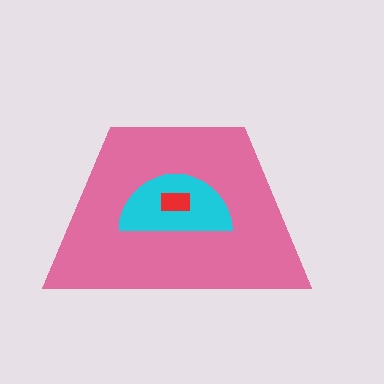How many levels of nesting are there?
3.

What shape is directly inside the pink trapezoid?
The cyan semicircle.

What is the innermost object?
The red rectangle.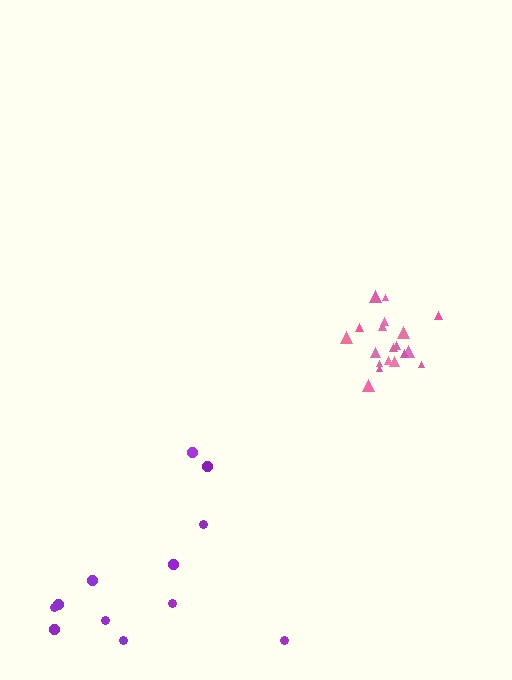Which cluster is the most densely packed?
Pink.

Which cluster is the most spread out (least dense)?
Purple.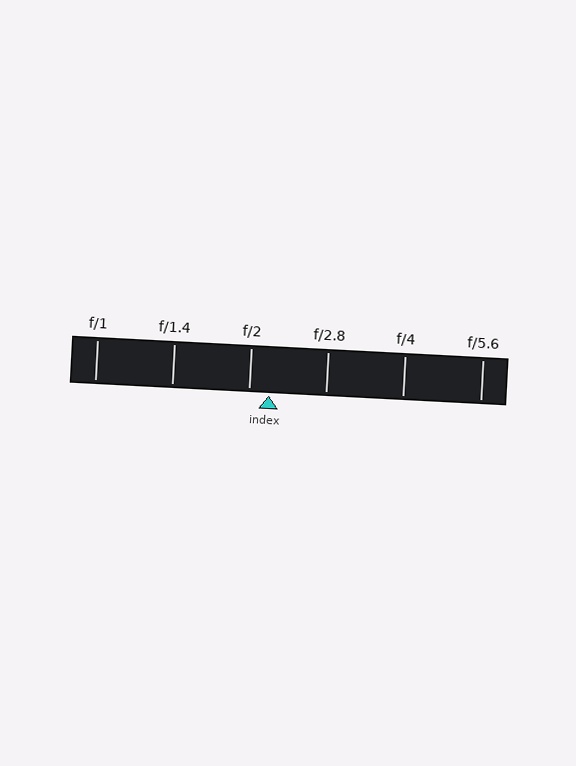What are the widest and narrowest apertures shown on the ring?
The widest aperture shown is f/1 and the narrowest is f/5.6.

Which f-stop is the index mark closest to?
The index mark is closest to f/2.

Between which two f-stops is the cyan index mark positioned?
The index mark is between f/2 and f/2.8.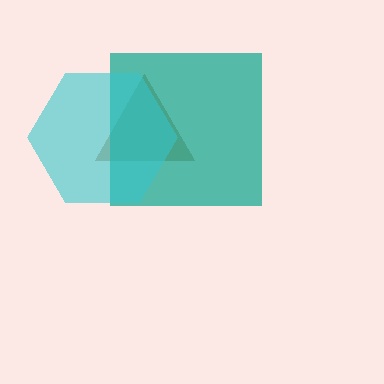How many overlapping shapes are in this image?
There are 3 overlapping shapes in the image.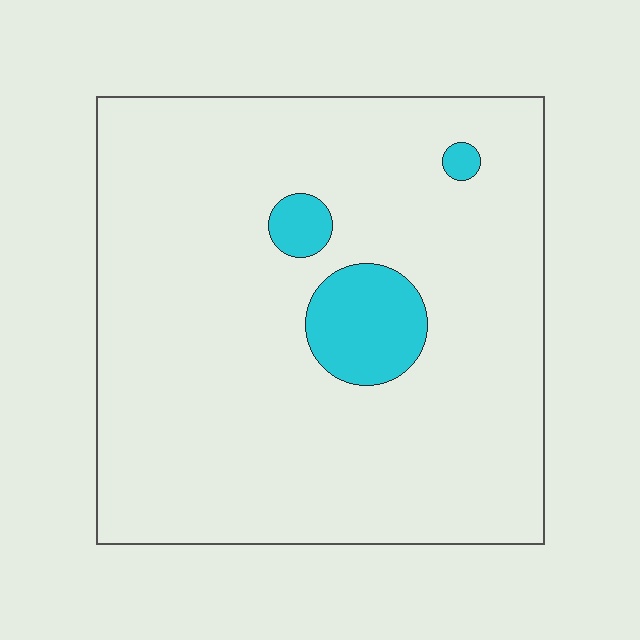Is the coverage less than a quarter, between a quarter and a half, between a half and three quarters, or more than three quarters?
Less than a quarter.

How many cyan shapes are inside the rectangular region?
3.